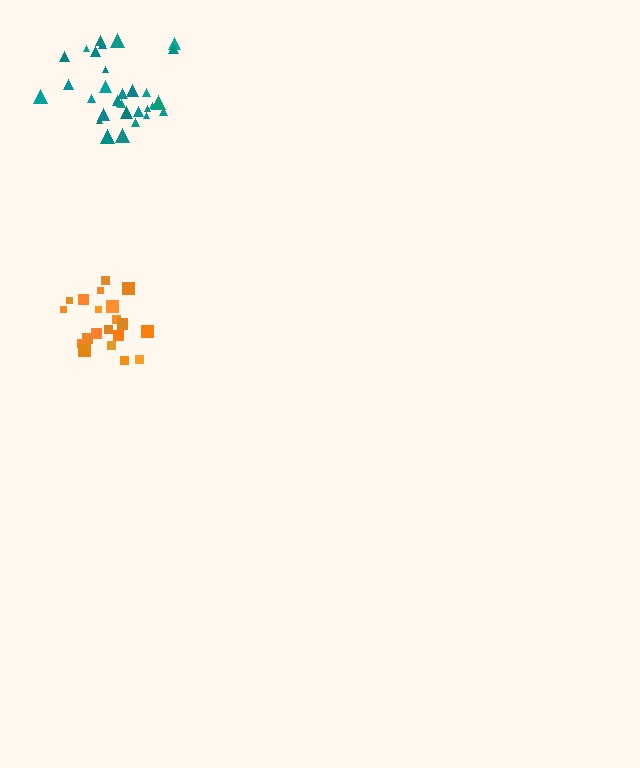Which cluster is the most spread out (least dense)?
Teal.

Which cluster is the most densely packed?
Orange.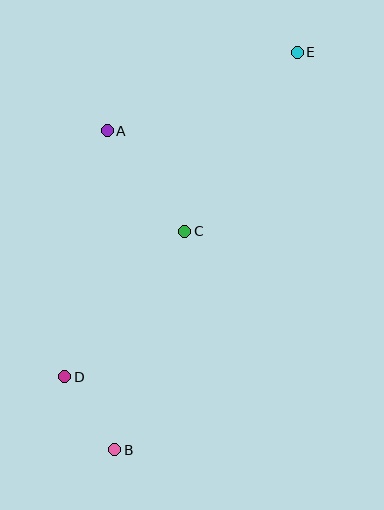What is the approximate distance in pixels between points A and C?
The distance between A and C is approximately 127 pixels.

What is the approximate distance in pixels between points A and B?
The distance between A and B is approximately 319 pixels.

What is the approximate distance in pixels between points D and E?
The distance between D and E is approximately 399 pixels.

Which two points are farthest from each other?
Points B and E are farthest from each other.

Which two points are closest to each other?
Points B and D are closest to each other.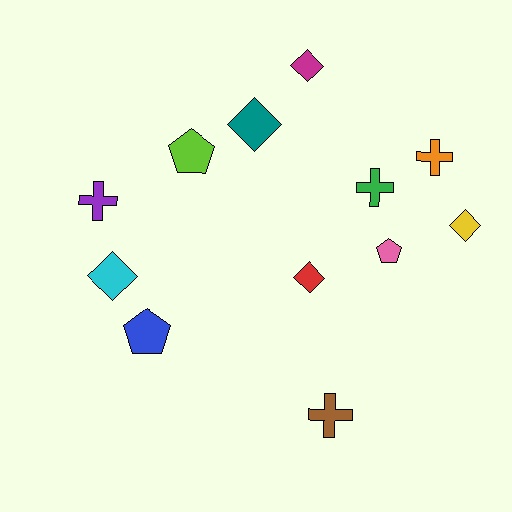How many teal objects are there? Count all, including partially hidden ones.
There is 1 teal object.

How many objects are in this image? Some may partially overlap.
There are 12 objects.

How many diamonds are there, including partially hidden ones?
There are 5 diamonds.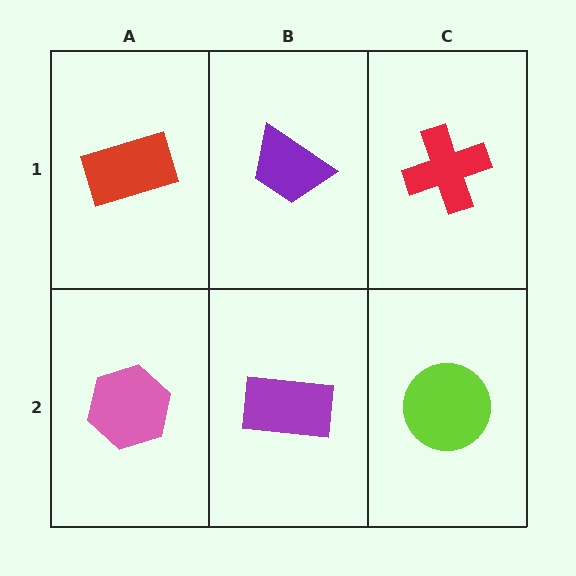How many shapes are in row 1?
3 shapes.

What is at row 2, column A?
A pink hexagon.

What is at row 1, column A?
A red rectangle.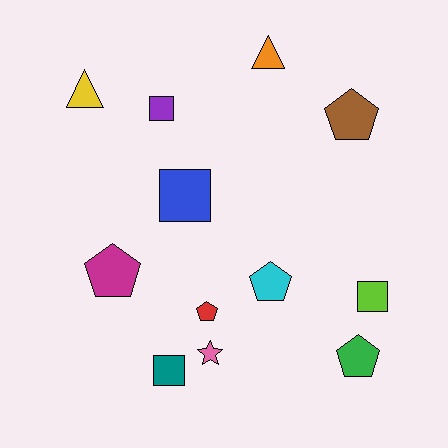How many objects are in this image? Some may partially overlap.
There are 12 objects.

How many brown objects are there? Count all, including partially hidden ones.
There is 1 brown object.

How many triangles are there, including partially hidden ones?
There are 2 triangles.